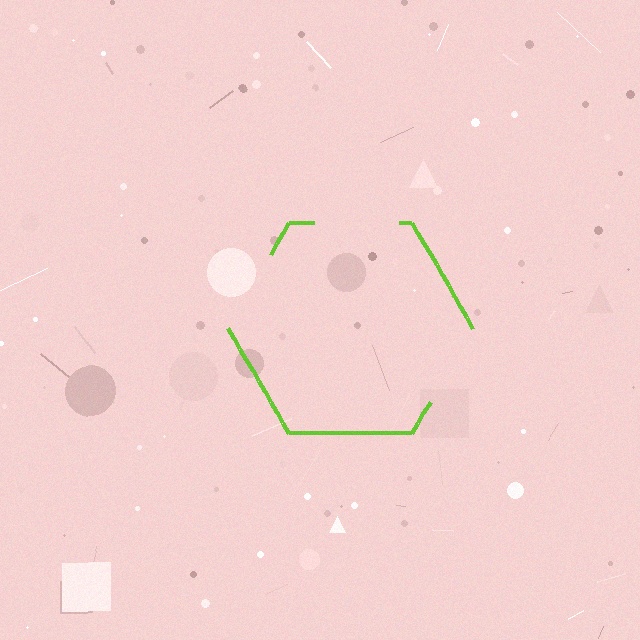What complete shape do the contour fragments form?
The contour fragments form a hexagon.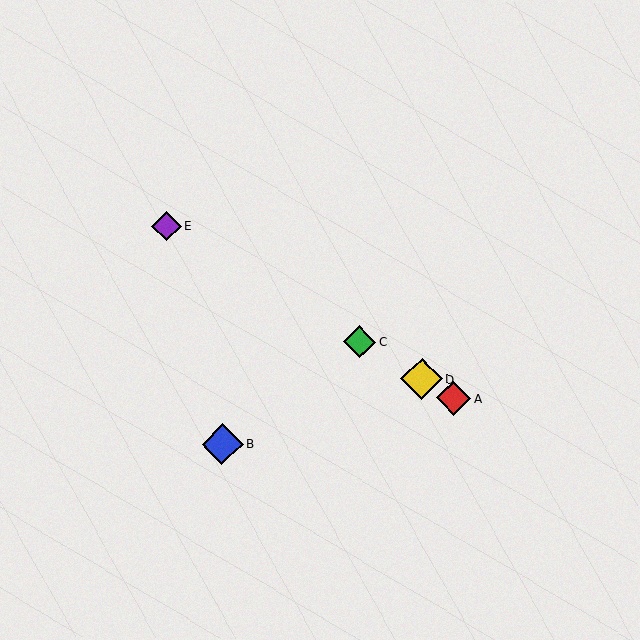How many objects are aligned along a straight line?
4 objects (A, C, D, E) are aligned along a straight line.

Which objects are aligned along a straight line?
Objects A, C, D, E are aligned along a straight line.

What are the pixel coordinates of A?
Object A is at (454, 398).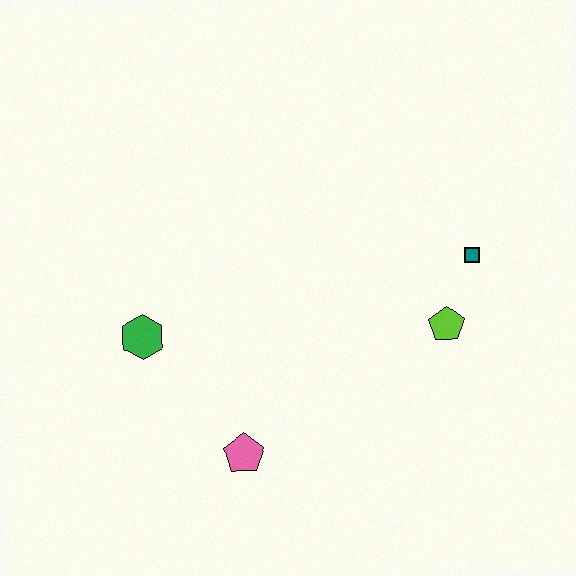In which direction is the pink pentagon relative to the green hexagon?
The pink pentagon is below the green hexagon.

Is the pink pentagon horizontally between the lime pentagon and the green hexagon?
Yes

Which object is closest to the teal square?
The lime pentagon is closest to the teal square.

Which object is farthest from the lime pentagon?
The green hexagon is farthest from the lime pentagon.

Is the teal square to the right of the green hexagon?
Yes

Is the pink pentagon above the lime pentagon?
No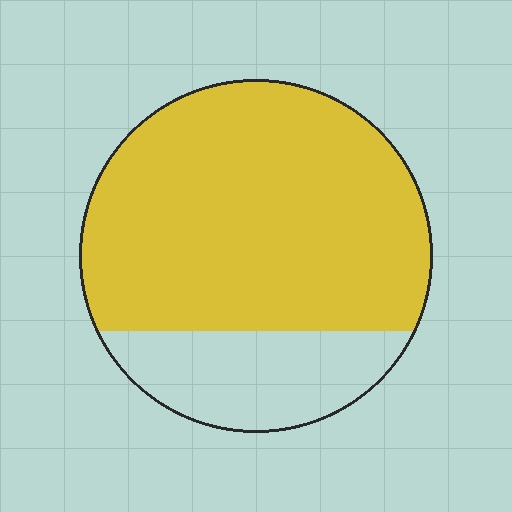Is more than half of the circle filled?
Yes.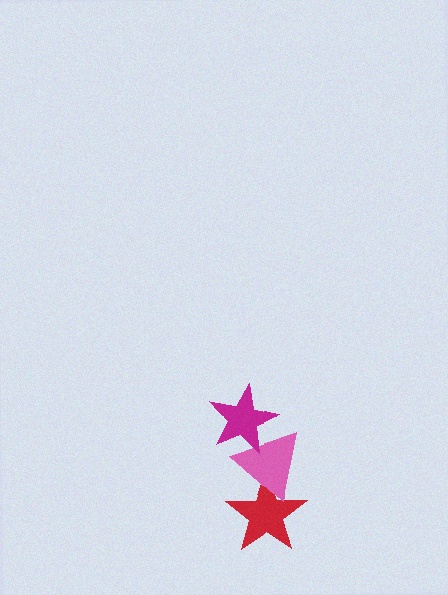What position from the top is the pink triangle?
The pink triangle is 2nd from the top.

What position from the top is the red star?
The red star is 3rd from the top.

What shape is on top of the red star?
The pink triangle is on top of the red star.